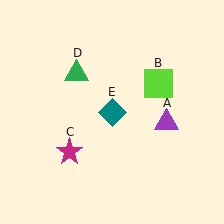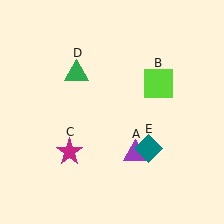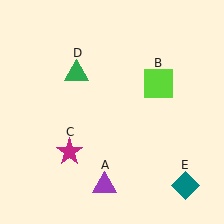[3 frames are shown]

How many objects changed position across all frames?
2 objects changed position: purple triangle (object A), teal diamond (object E).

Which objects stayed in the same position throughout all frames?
Lime square (object B) and magenta star (object C) and green triangle (object D) remained stationary.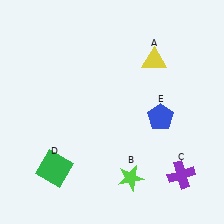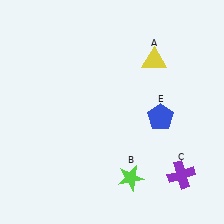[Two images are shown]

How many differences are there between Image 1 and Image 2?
There is 1 difference between the two images.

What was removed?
The green square (D) was removed in Image 2.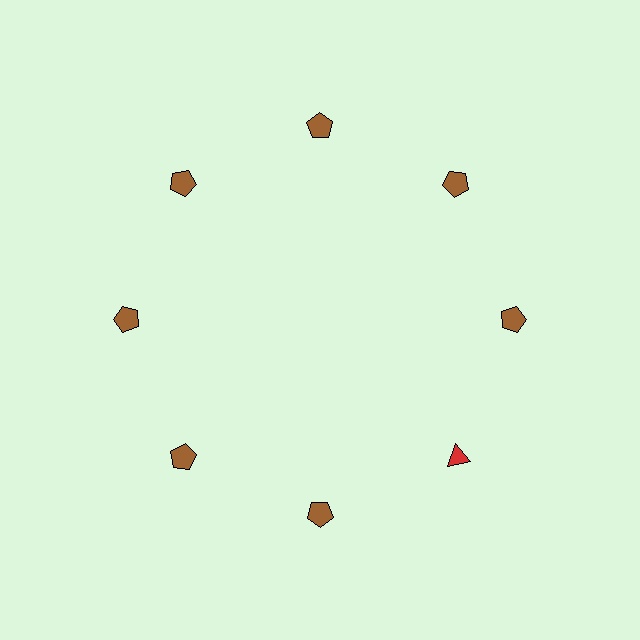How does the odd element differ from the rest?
It differs in both color (red instead of brown) and shape (triangle instead of pentagon).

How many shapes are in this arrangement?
There are 8 shapes arranged in a ring pattern.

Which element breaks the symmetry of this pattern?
The red triangle at roughly the 4 o'clock position breaks the symmetry. All other shapes are brown pentagons.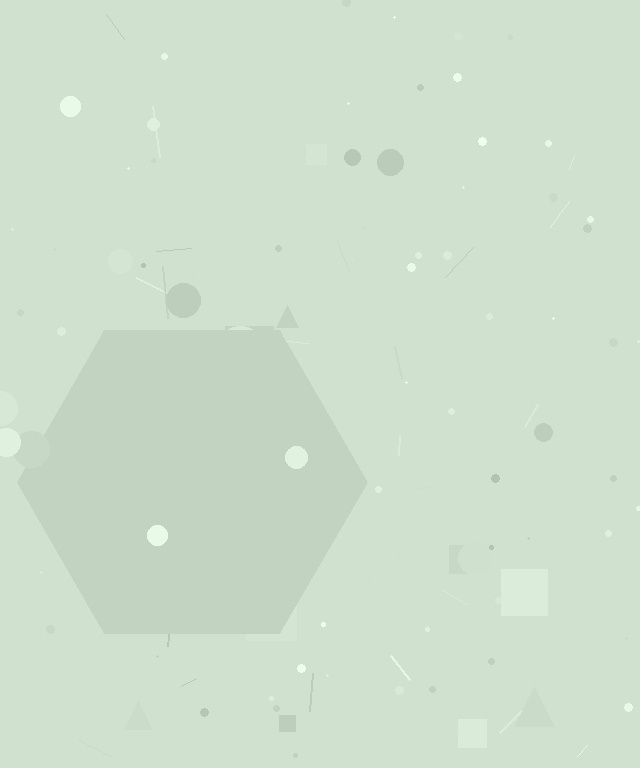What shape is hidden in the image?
A hexagon is hidden in the image.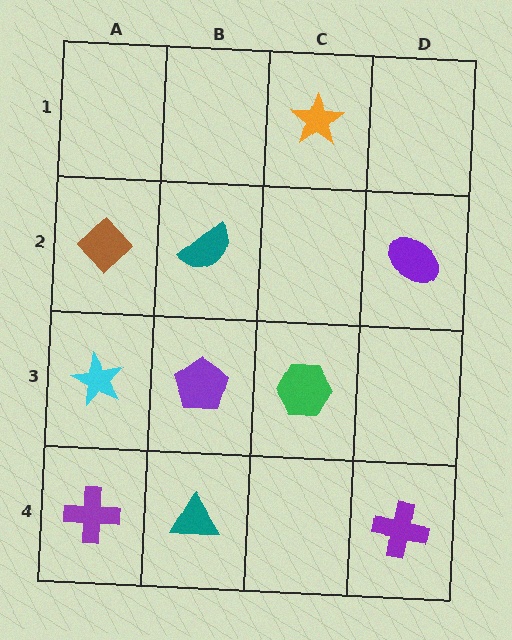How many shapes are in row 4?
3 shapes.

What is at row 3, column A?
A cyan star.